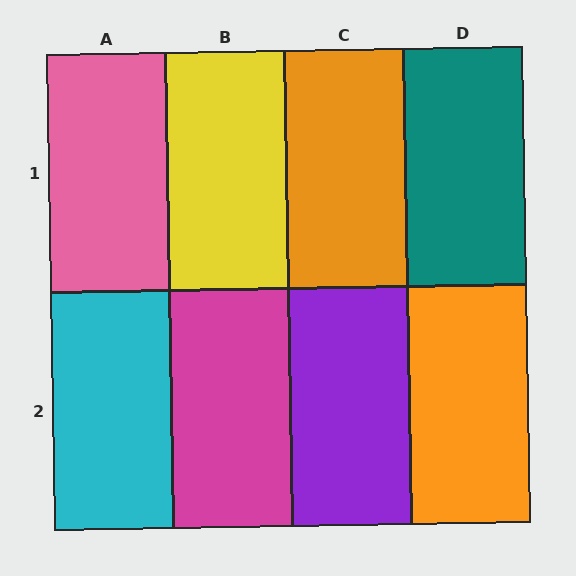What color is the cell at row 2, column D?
Orange.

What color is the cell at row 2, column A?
Cyan.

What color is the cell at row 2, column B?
Magenta.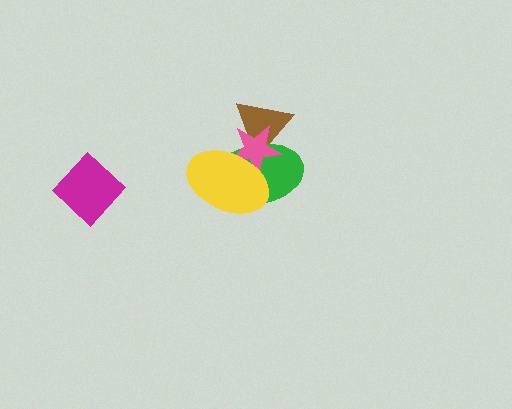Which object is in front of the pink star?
The yellow ellipse is in front of the pink star.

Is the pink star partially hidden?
Yes, it is partially covered by another shape.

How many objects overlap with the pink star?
3 objects overlap with the pink star.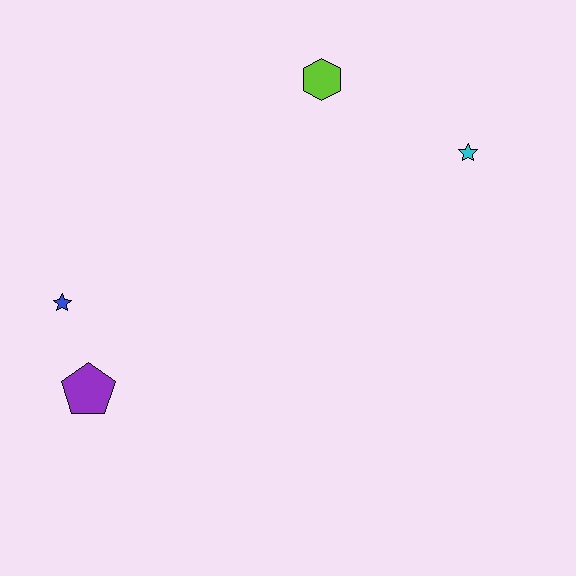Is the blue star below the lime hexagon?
Yes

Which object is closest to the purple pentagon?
The blue star is closest to the purple pentagon.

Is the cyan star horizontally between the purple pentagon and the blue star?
No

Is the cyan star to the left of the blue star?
No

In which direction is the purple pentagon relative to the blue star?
The purple pentagon is below the blue star.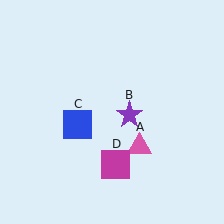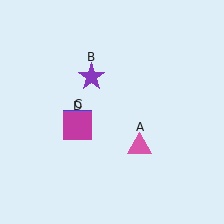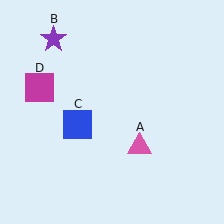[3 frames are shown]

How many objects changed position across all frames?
2 objects changed position: purple star (object B), magenta square (object D).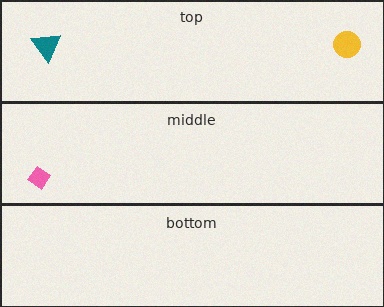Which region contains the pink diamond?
The middle region.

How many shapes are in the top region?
2.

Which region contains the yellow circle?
The top region.